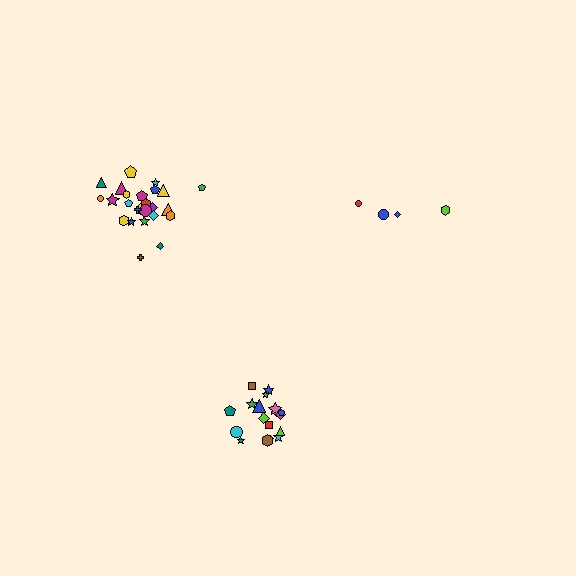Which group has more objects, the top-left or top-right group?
The top-left group.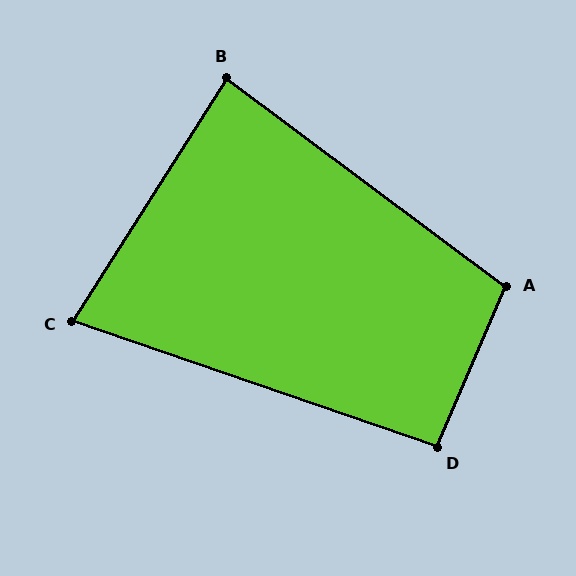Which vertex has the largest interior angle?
A, at approximately 103 degrees.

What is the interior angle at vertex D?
Approximately 94 degrees (approximately right).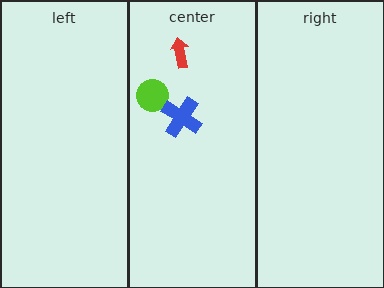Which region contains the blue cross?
The center region.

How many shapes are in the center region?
3.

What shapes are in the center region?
The lime circle, the red arrow, the blue cross.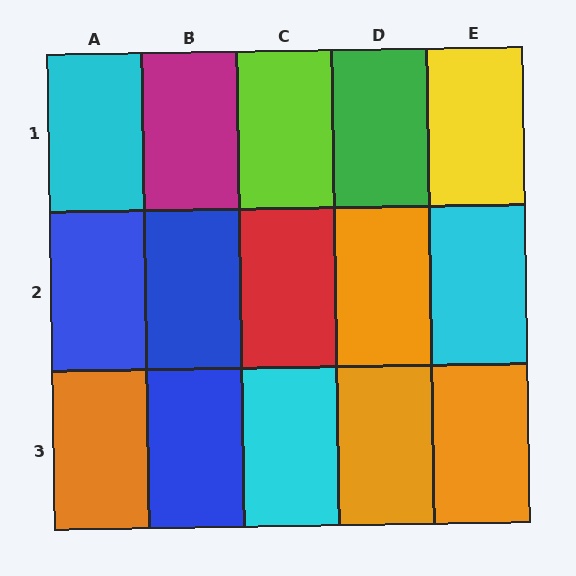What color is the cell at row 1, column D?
Green.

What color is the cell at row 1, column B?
Magenta.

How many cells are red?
1 cell is red.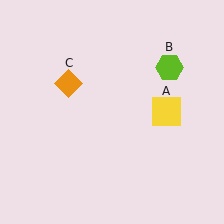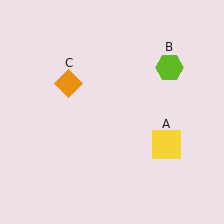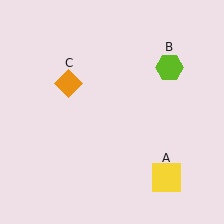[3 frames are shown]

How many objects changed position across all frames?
1 object changed position: yellow square (object A).